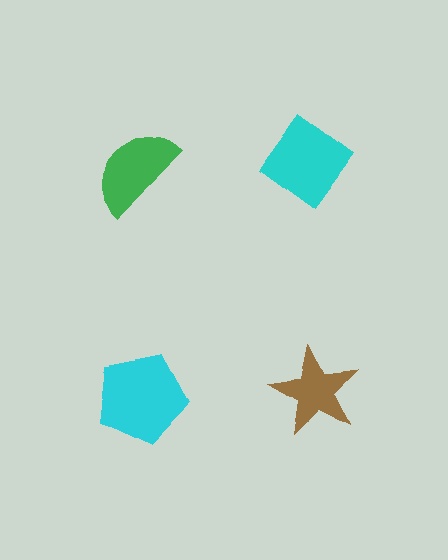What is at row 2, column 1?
A cyan pentagon.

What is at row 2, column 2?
A brown star.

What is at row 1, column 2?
A cyan diamond.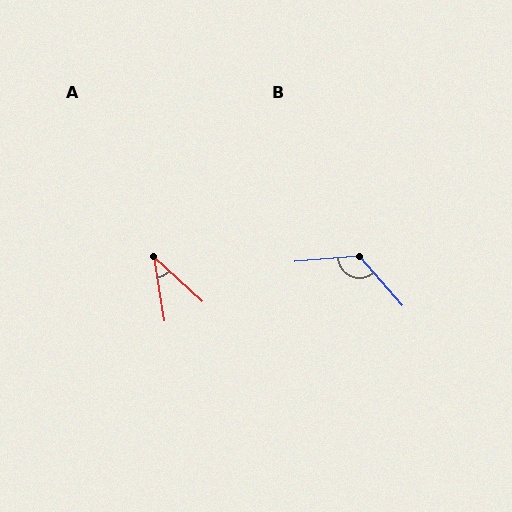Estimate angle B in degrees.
Approximately 127 degrees.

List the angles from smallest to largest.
A (38°), B (127°).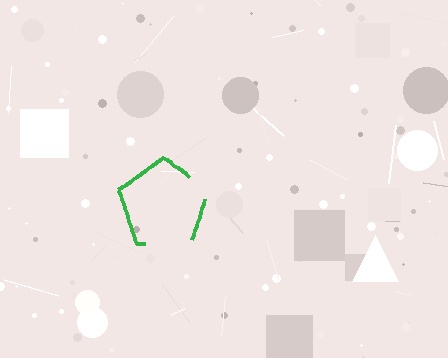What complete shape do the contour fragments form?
The contour fragments form a pentagon.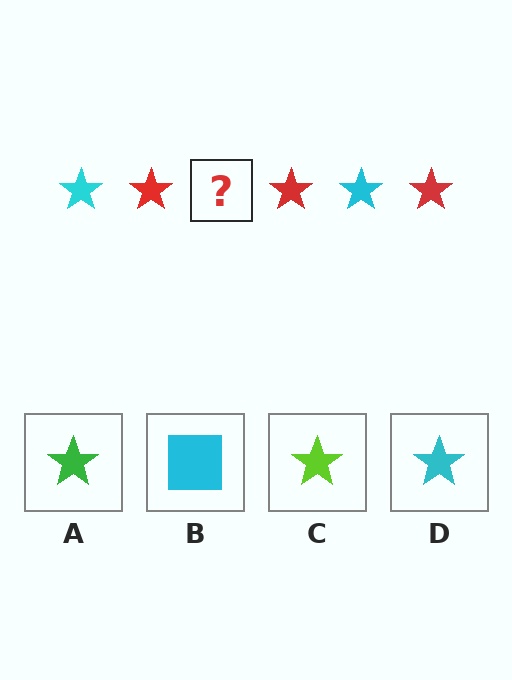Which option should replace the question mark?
Option D.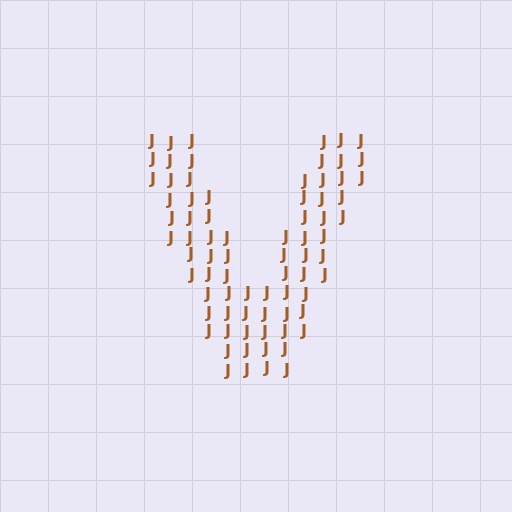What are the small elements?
The small elements are letter J's.